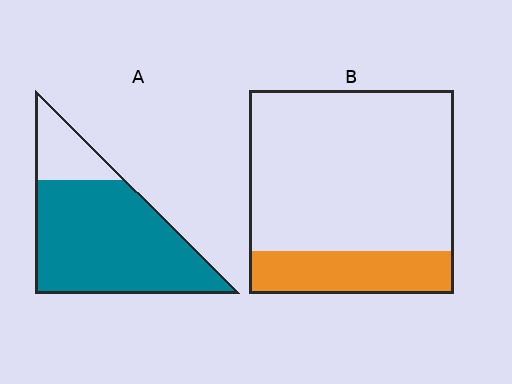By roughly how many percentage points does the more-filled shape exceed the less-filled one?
By roughly 60 percentage points (A over B).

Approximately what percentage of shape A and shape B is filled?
A is approximately 80% and B is approximately 20%.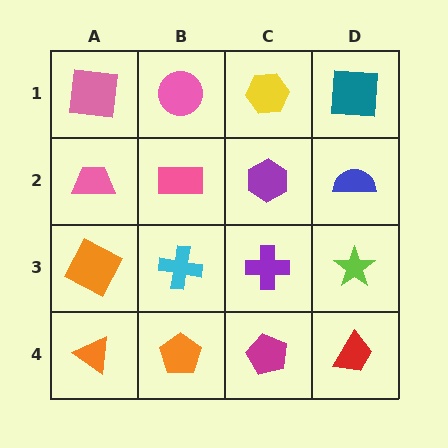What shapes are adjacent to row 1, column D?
A blue semicircle (row 2, column D), a yellow hexagon (row 1, column C).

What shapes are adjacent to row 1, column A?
A pink trapezoid (row 2, column A), a pink circle (row 1, column B).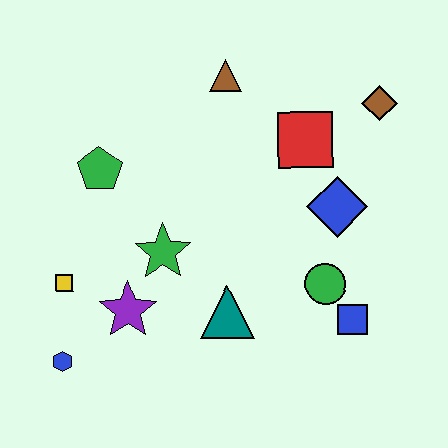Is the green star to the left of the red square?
Yes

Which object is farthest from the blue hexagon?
The brown diamond is farthest from the blue hexagon.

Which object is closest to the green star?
The purple star is closest to the green star.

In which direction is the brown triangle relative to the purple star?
The brown triangle is above the purple star.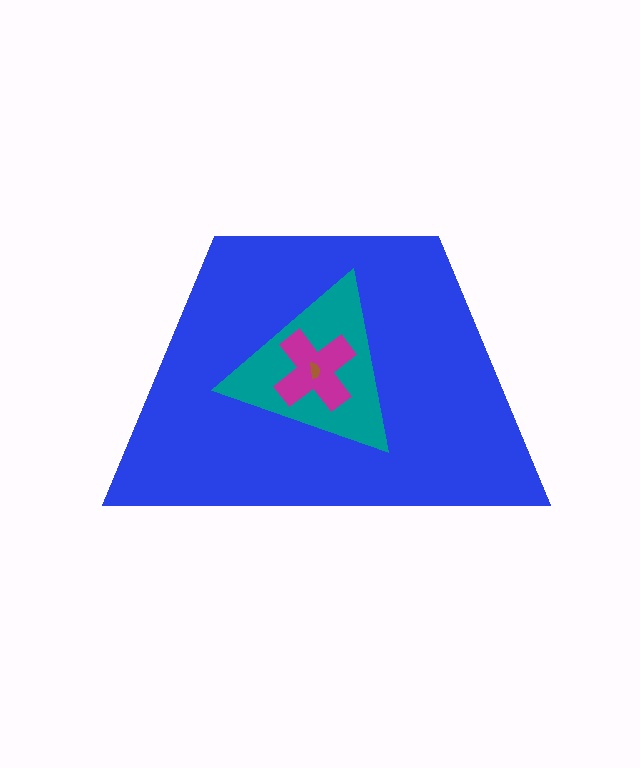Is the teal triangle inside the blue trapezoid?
Yes.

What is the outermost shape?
The blue trapezoid.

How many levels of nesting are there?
4.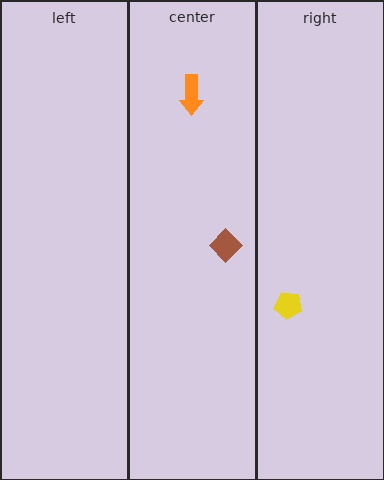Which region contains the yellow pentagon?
The right region.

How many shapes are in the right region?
1.